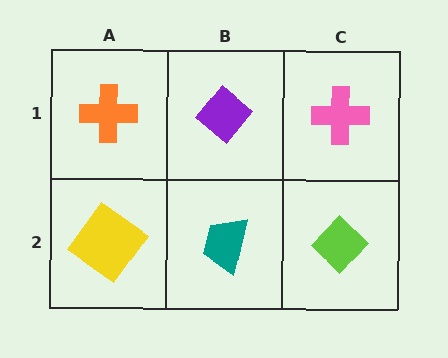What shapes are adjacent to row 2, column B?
A purple diamond (row 1, column B), a yellow diamond (row 2, column A), a lime diamond (row 2, column C).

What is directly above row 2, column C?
A pink cross.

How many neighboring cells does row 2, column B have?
3.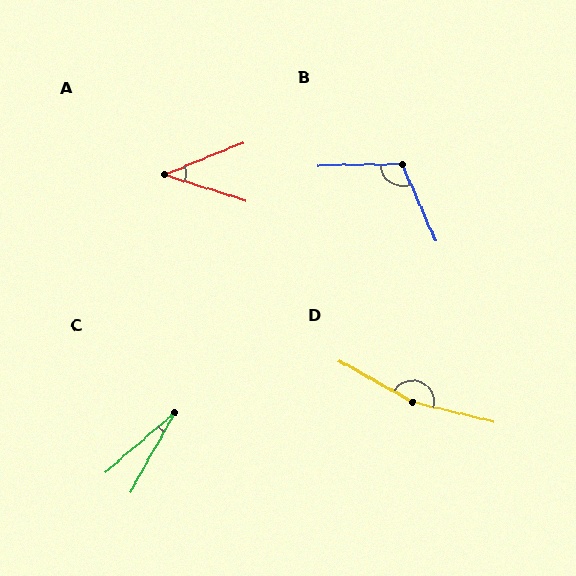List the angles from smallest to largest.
C (20°), A (39°), B (113°), D (164°).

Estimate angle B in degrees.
Approximately 113 degrees.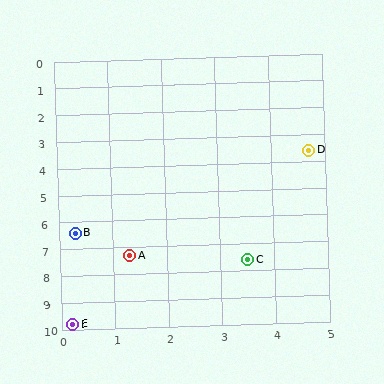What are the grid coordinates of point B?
Point B is at approximately (0.3, 6.4).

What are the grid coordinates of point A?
Point A is at approximately (1.3, 7.3).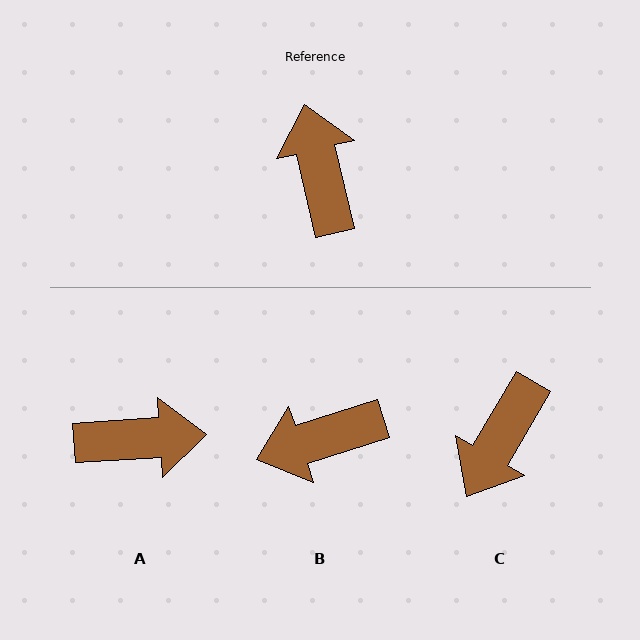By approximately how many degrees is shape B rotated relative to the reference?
Approximately 94 degrees counter-clockwise.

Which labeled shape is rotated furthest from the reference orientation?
C, about 136 degrees away.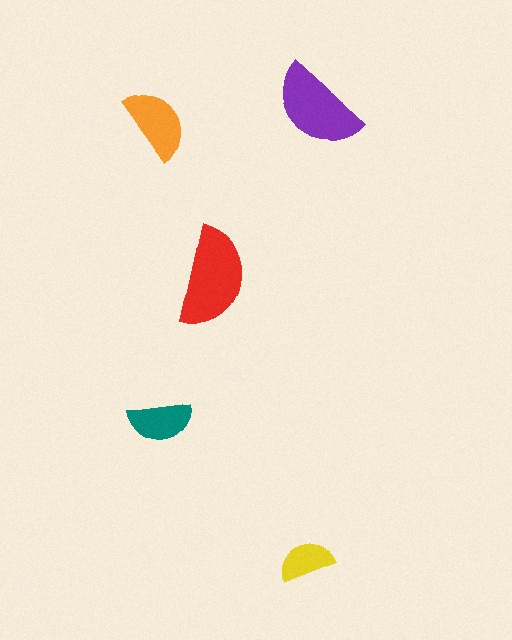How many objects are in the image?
There are 5 objects in the image.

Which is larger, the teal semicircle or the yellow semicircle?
The teal one.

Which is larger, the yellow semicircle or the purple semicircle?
The purple one.